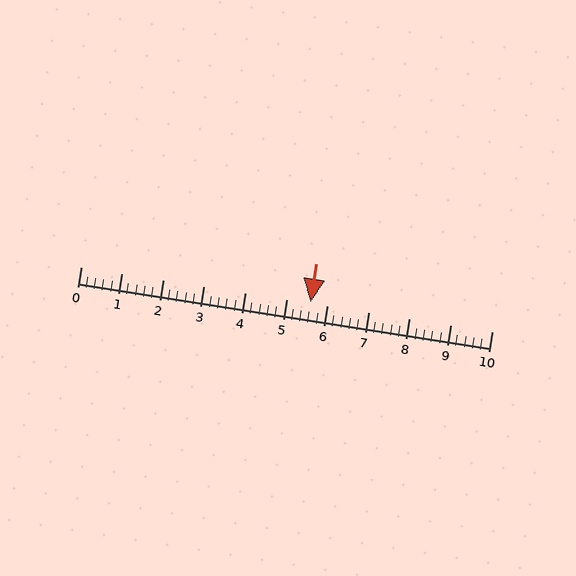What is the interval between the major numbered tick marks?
The major tick marks are spaced 1 units apart.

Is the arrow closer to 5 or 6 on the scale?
The arrow is closer to 6.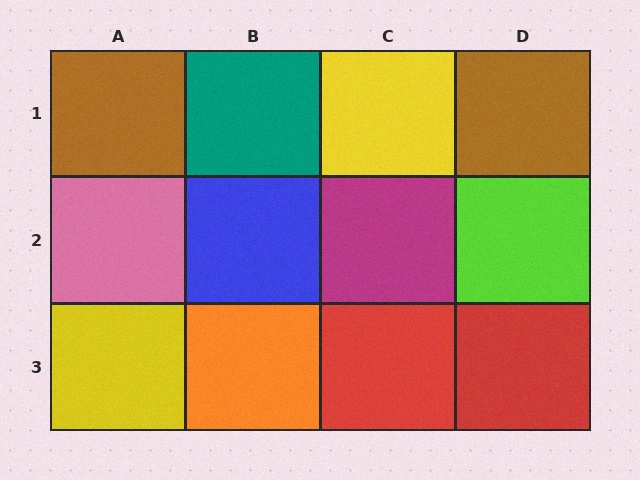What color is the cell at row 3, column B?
Orange.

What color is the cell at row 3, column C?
Red.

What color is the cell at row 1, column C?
Yellow.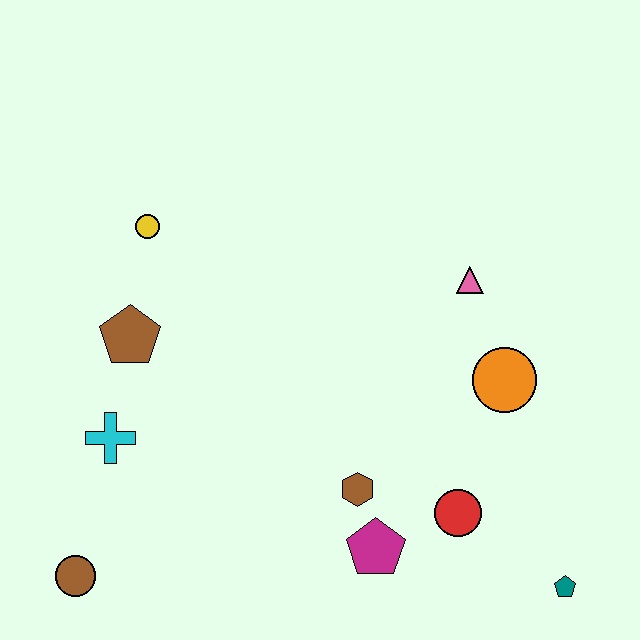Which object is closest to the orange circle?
The pink triangle is closest to the orange circle.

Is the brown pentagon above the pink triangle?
No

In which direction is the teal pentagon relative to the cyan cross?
The teal pentagon is to the right of the cyan cross.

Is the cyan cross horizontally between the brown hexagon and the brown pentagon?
No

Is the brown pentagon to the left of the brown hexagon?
Yes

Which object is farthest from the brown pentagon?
The teal pentagon is farthest from the brown pentagon.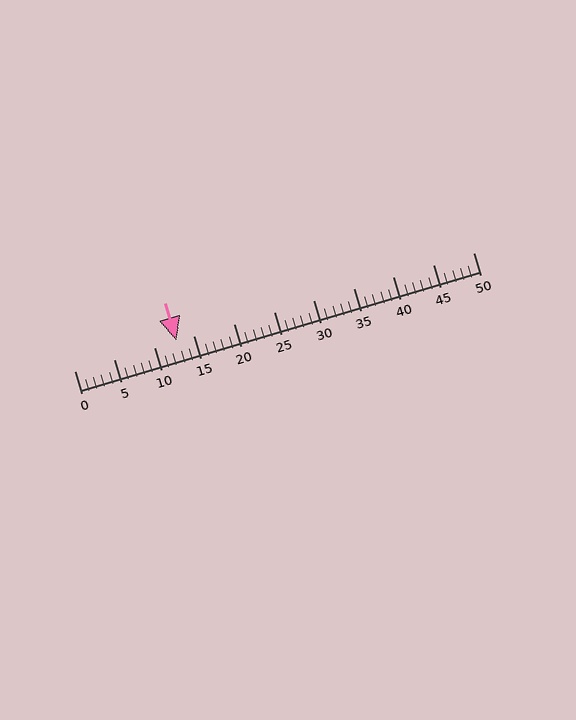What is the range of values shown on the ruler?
The ruler shows values from 0 to 50.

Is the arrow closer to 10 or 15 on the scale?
The arrow is closer to 15.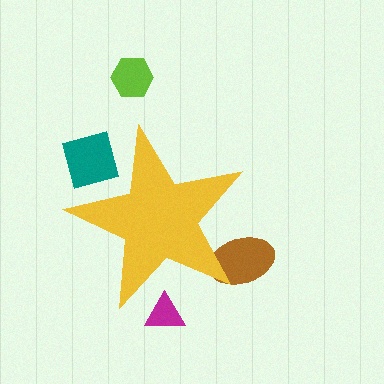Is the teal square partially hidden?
Yes, the teal square is partially hidden behind the yellow star.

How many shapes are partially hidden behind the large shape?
3 shapes are partially hidden.